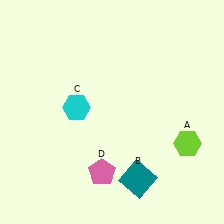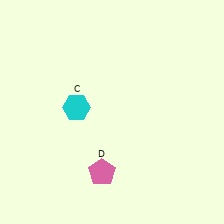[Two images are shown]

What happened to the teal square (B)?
The teal square (B) was removed in Image 2. It was in the bottom-right area of Image 1.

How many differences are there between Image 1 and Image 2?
There are 2 differences between the two images.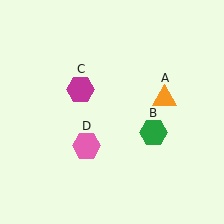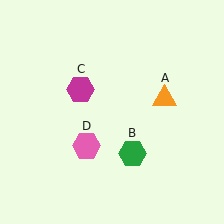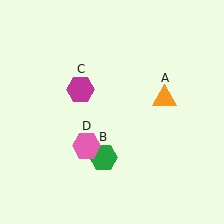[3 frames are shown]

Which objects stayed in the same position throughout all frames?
Orange triangle (object A) and magenta hexagon (object C) and pink hexagon (object D) remained stationary.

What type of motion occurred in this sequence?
The green hexagon (object B) rotated clockwise around the center of the scene.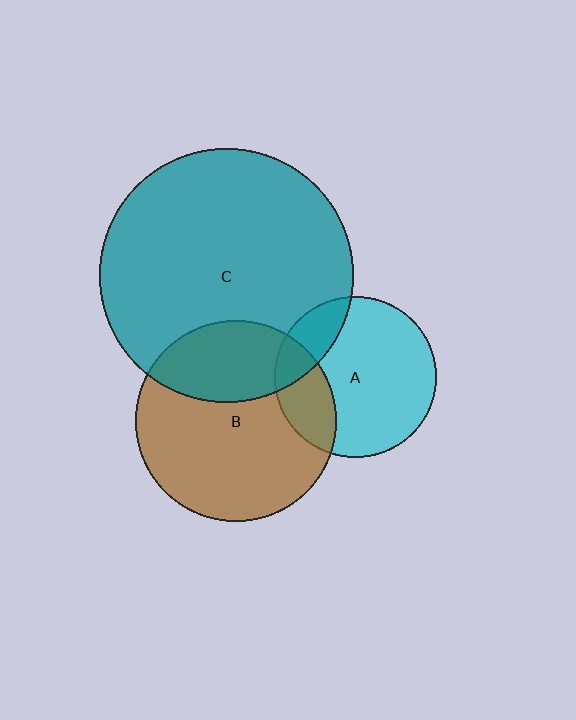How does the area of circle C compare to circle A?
Approximately 2.5 times.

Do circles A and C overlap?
Yes.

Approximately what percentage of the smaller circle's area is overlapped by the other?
Approximately 20%.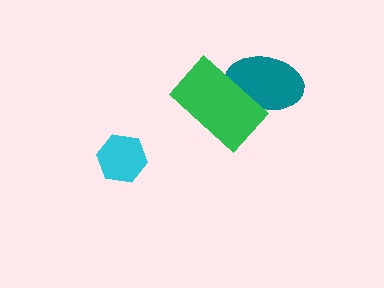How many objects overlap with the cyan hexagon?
0 objects overlap with the cyan hexagon.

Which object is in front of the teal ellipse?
The green rectangle is in front of the teal ellipse.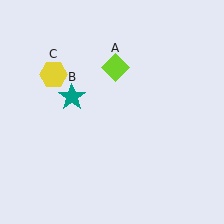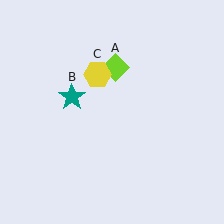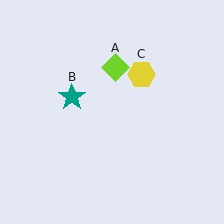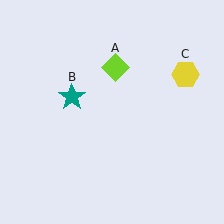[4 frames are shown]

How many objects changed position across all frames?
1 object changed position: yellow hexagon (object C).